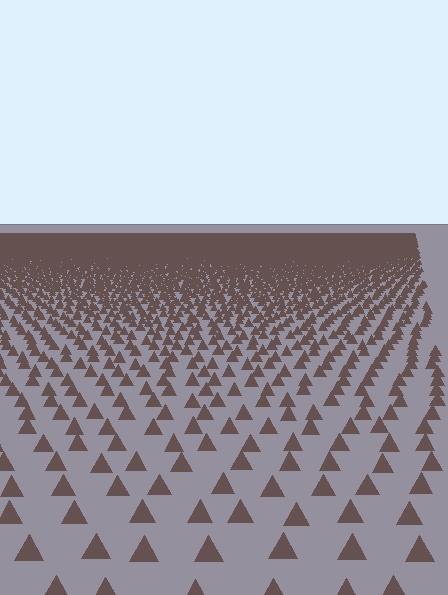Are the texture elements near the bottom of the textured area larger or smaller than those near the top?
Larger. Near the bottom, elements are closer to the viewer and appear at a bigger on-screen size.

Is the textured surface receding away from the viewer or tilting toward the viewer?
The surface is receding away from the viewer. Texture elements get smaller and denser toward the top.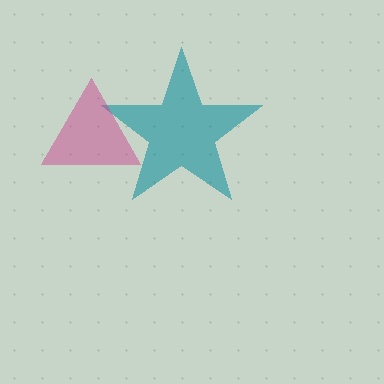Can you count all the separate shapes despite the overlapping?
Yes, there are 2 separate shapes.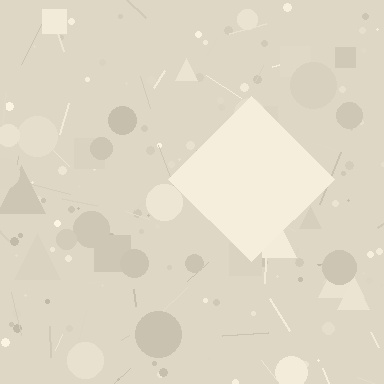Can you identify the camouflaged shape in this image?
The camouflaged shape is a diamond.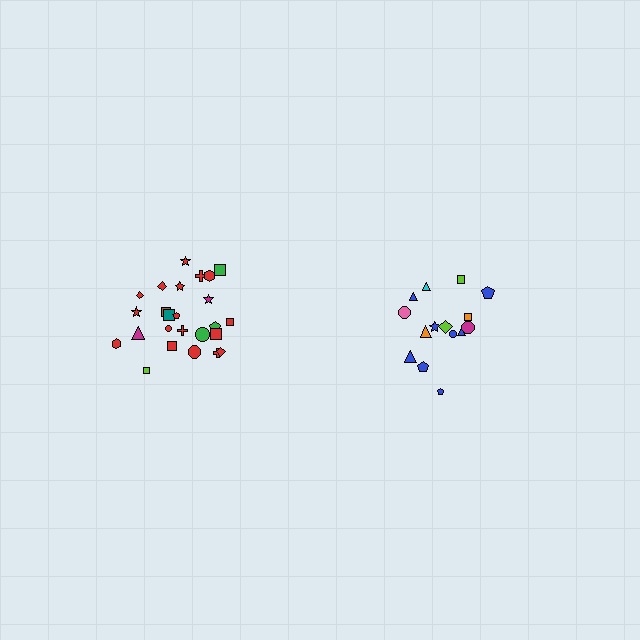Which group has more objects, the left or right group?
The left group.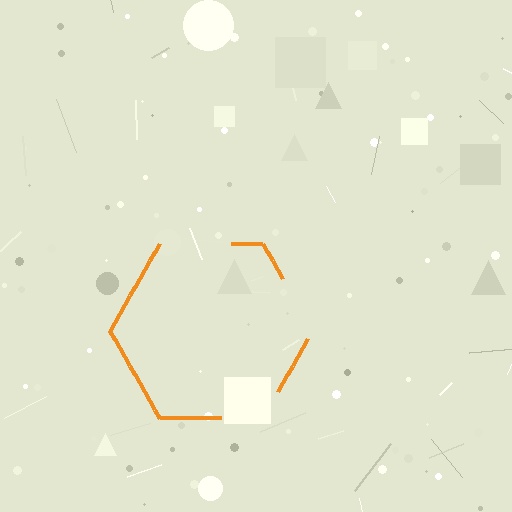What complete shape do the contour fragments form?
The contour fragments form a hexagon.